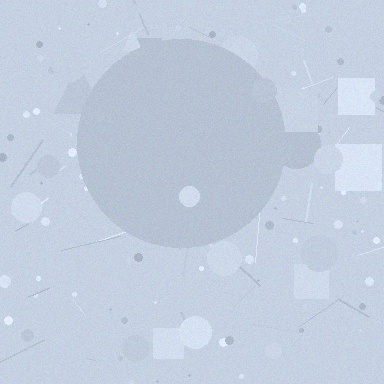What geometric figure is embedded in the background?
A circle is embedded in the background.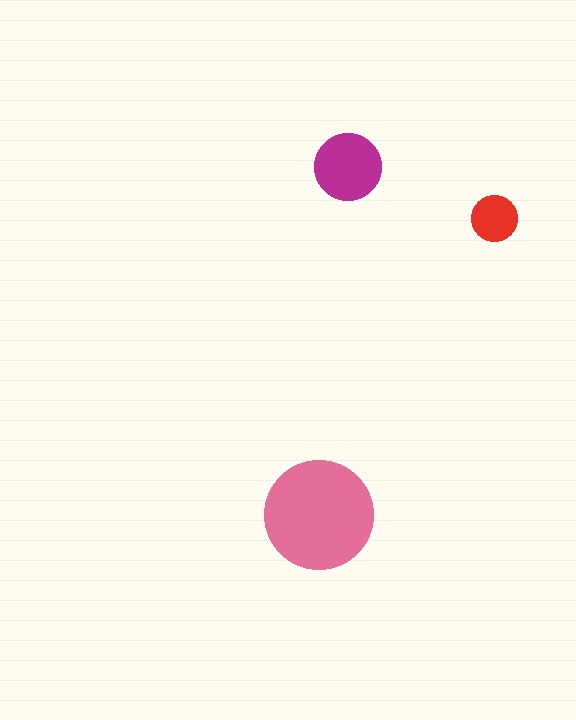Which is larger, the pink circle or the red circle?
The pink one.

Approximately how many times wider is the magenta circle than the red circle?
About 1.5 times wider.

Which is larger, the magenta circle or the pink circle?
The pink one.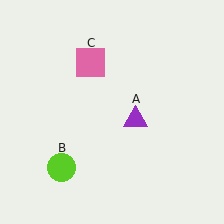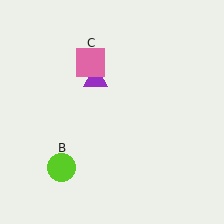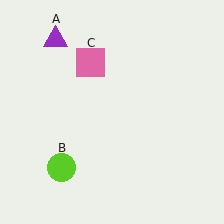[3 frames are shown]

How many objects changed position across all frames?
1 object changed position: purple triangle (object A).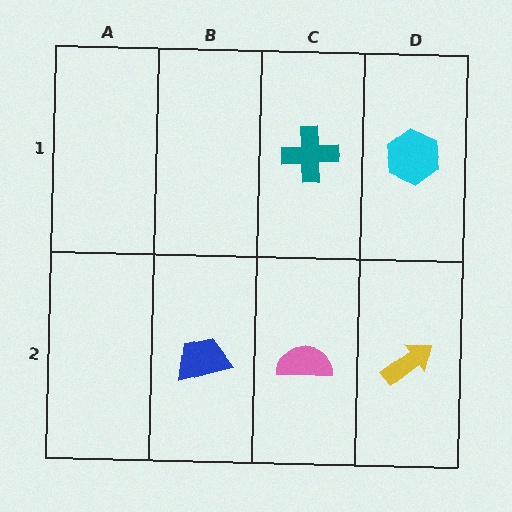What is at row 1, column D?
A cyan hexagon.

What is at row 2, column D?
A yellow arrow.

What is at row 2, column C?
A pink semicircle.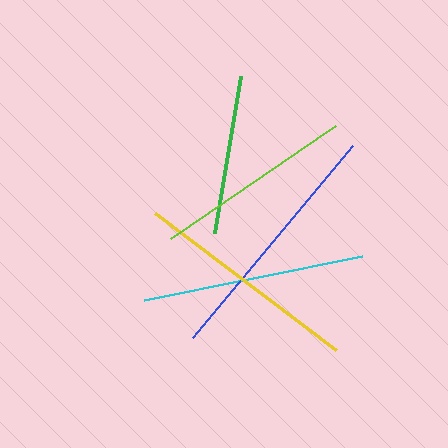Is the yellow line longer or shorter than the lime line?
The yellow line is longer than the lime line.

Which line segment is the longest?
The blue line is the longest at approximately 250 pixels.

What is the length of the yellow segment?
The yellow segment is approximately 227 pixels long.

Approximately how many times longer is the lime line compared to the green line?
The lime line is approximately 1.3 times the length of the green line.